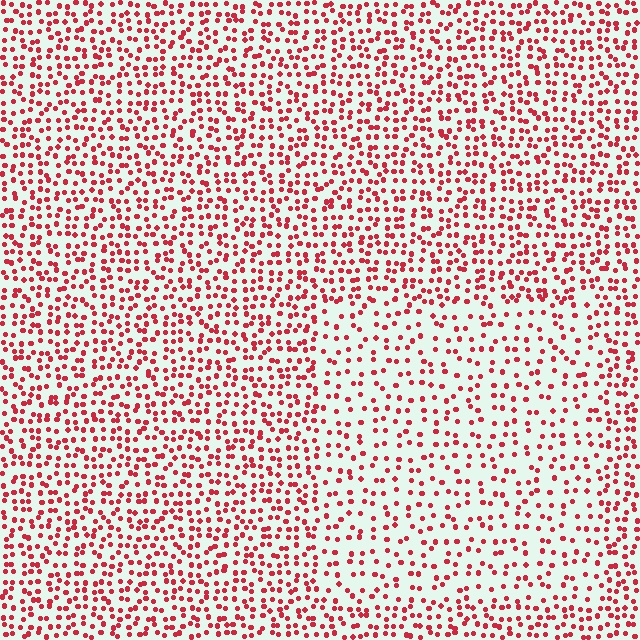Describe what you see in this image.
The image contains small red elements arranged at two different densities. A rectangle-shaped region is visible where the elements are less densely packed than the surrounding area.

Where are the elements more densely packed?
The elements are more densely packed outside the rectangle boundary.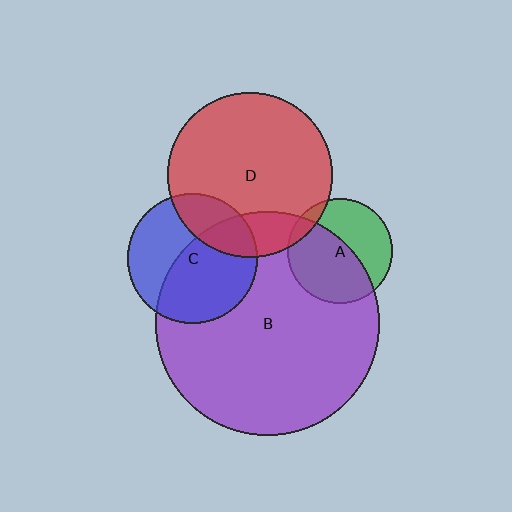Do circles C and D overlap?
Yes.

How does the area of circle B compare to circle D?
Approximately 1.8 times.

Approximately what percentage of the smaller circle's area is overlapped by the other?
Approximately 25%.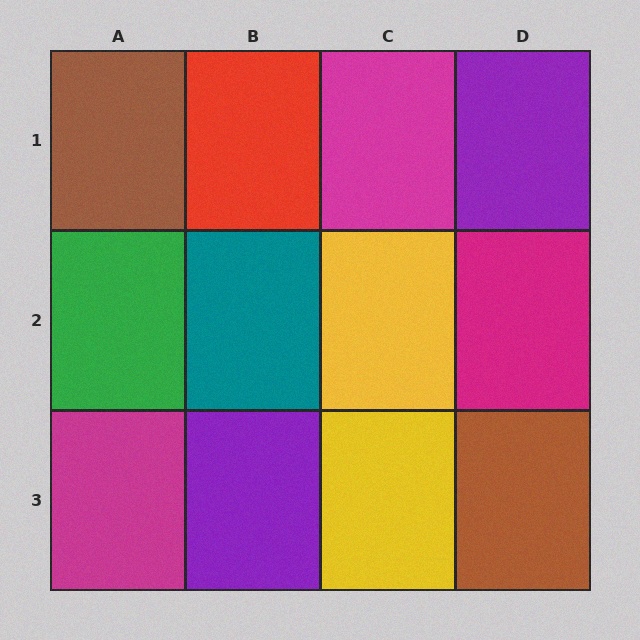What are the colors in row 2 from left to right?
Green, teal, yellow, magenta.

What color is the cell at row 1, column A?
Brown.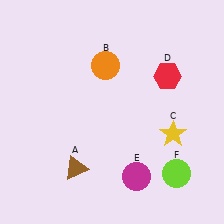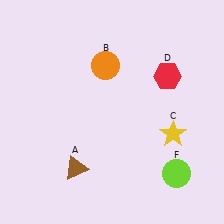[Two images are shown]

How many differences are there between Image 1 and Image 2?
There is 1 difference between the two images.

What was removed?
The magenta circle (E) was removed in Image 2.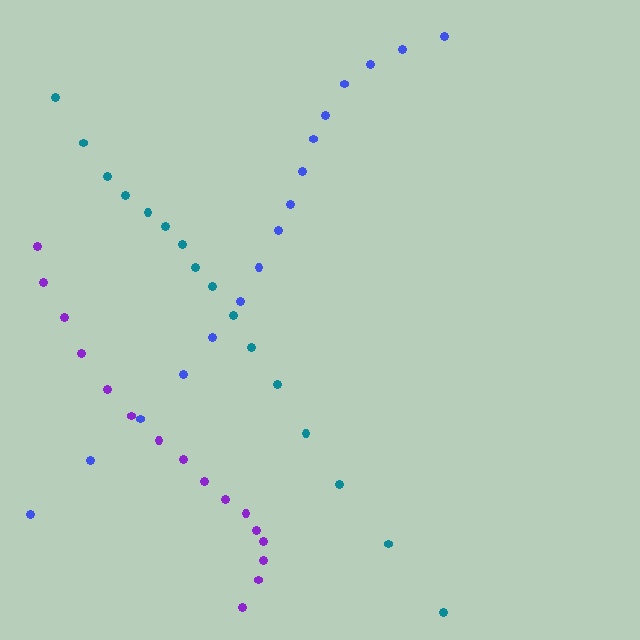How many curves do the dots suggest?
There are 3 distinct paths.